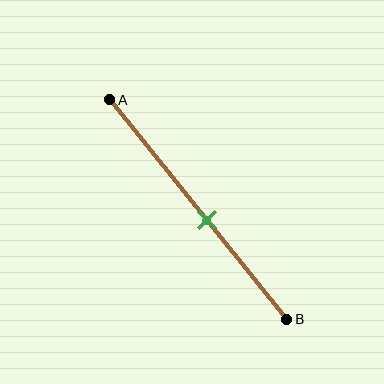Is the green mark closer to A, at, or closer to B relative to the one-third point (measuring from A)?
The green mark is closer to point B than the one-third point of segment AB.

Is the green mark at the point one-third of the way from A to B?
No, the mark is at about 55% from A, not at the 33% one-third point.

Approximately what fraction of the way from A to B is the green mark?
The green mark is approximately 55% of the way from A to B.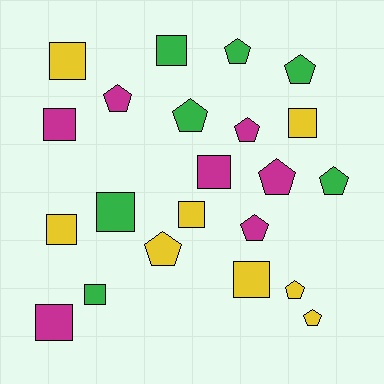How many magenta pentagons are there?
There are 4 magenta pentagons.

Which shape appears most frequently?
Pentagon, with 11 objects.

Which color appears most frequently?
Yellow, with 8 objects.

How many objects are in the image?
There are 22 objects.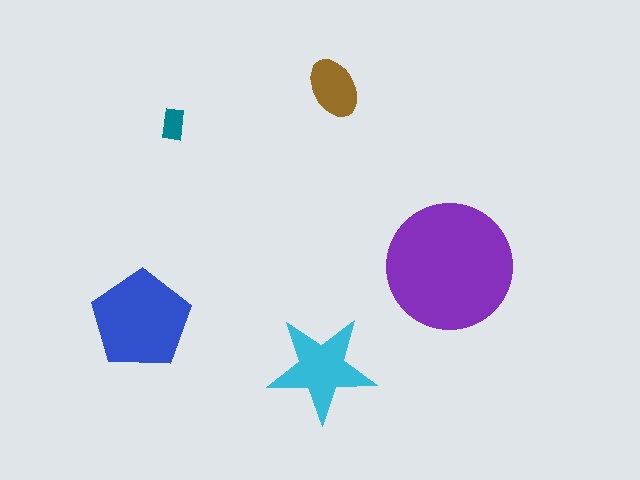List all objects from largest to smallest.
The purple circle, the blue pentagon, the cyan star, the brown ellipse, the teal rectangle.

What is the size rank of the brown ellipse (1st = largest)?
4th.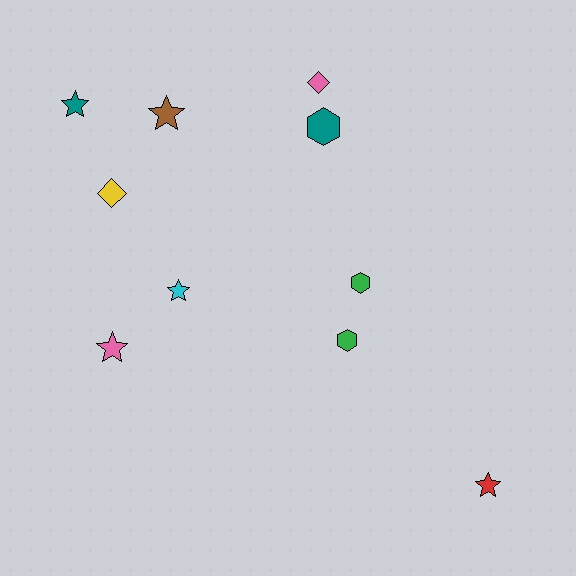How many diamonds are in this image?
There are 2 diamonds.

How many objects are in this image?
There are 10 objects.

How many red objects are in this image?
There is 1 red object.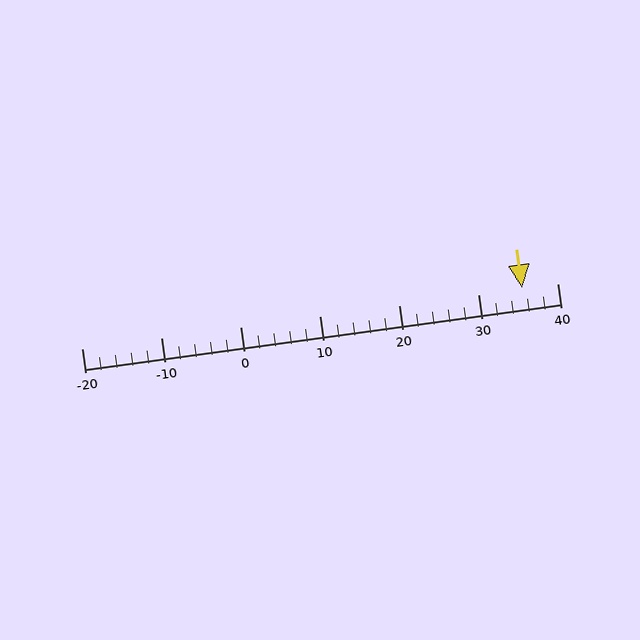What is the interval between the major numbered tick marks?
The major tick marks are spaced 10 units apart.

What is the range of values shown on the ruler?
The ruler shows values from -20 to 40.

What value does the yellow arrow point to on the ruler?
The yellow arrow points to approximately 36.